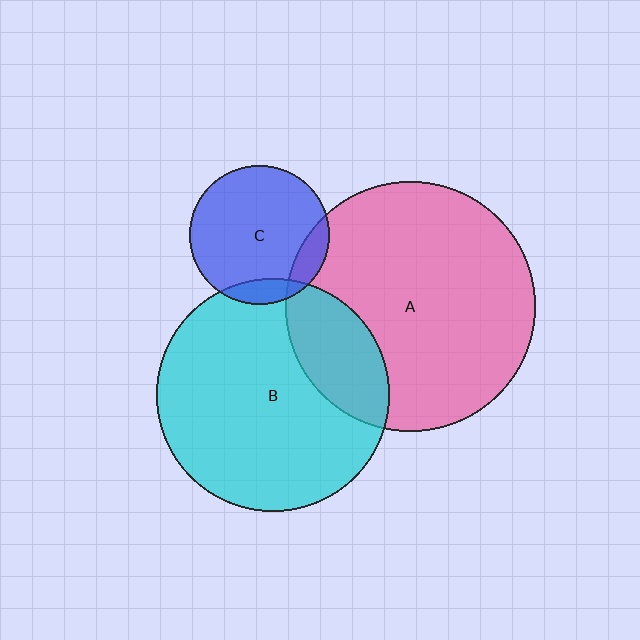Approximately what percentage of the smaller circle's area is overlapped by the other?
Approximately 25%.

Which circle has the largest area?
Circle A (pink).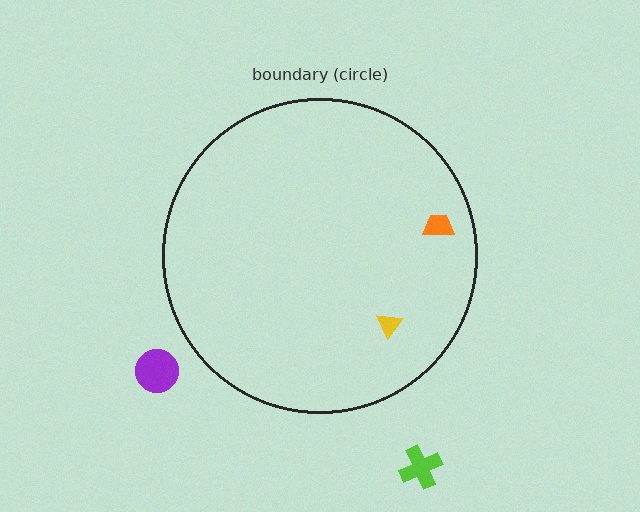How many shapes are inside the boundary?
2 inside, 2 outside.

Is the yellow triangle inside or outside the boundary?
Inside.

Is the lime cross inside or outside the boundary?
Outside.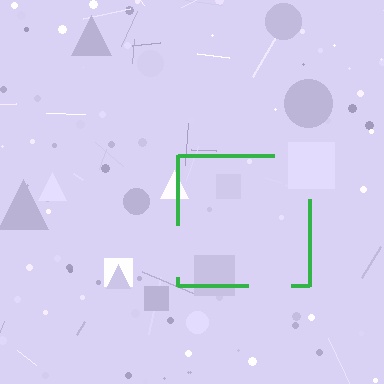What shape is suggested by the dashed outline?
The dashed outline suggests a square.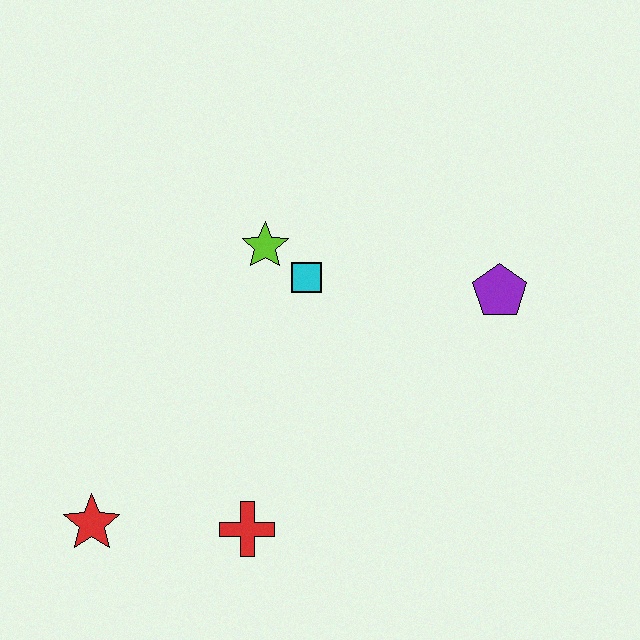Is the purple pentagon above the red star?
Yes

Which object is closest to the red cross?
The red star is closest to the red cross.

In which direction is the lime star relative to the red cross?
The lime star is above the red cross.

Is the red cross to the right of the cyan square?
No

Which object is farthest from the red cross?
The purple pentagon is farthest from the red cross.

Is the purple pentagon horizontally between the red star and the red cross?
No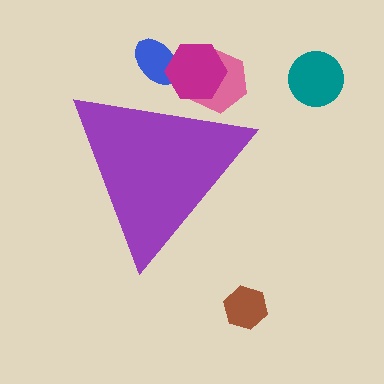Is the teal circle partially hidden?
No, the teal circle is fully visible.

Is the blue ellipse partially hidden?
Yes, the blue ellipse is partially hidden behind the purple triangle.